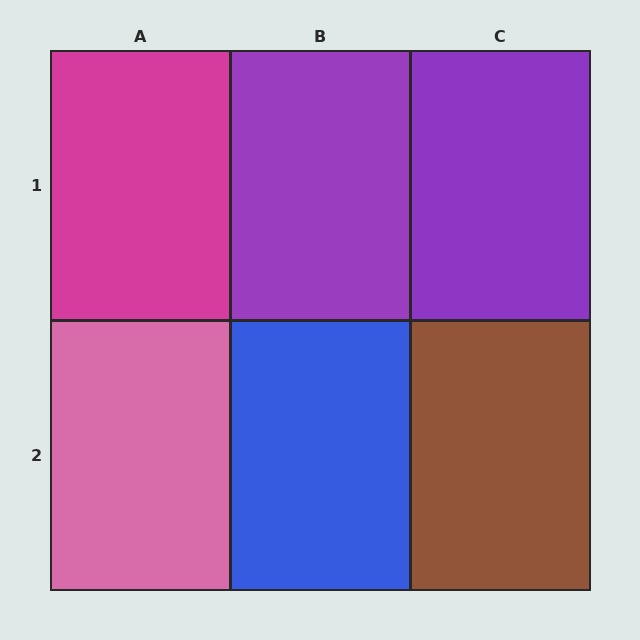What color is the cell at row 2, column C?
Brown.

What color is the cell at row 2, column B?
Blue.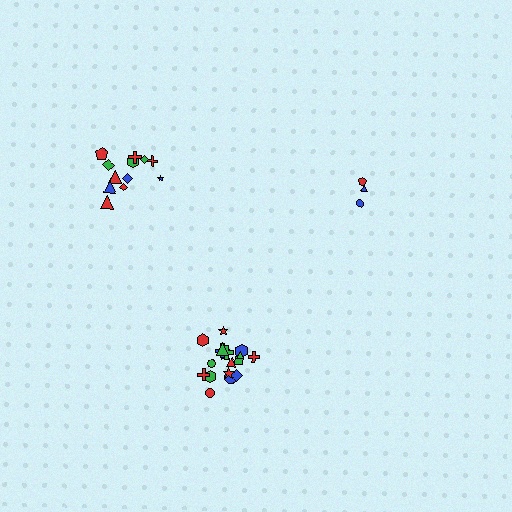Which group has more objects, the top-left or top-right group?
The top-left group.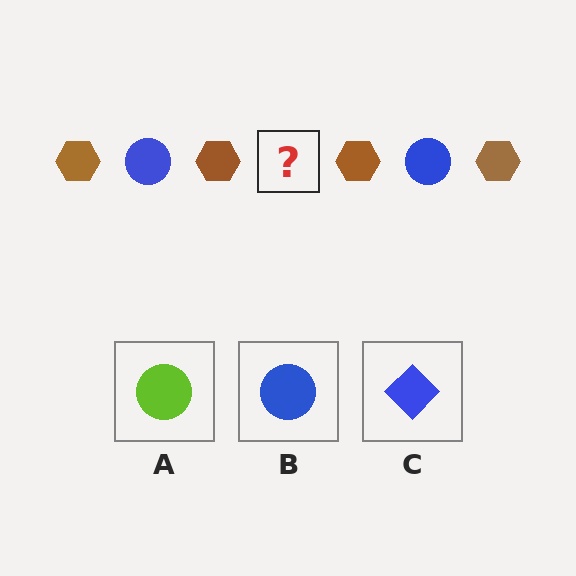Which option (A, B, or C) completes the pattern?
B.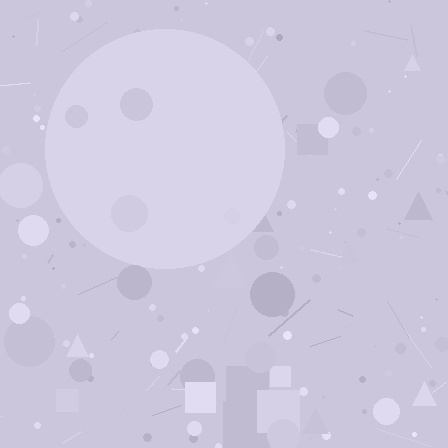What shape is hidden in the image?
A circle is hidden in the image.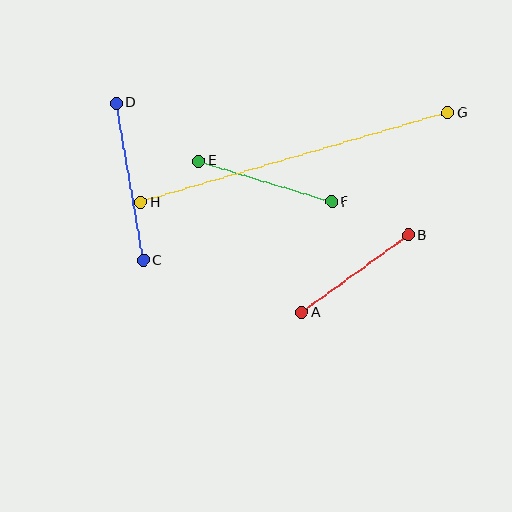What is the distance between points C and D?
The distance is approximately 160 pixels.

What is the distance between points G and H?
The distance is approximately 320 pixels.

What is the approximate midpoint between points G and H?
The midpoint is at approximately (294, 158) pixels.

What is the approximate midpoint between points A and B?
The midpoint is at approximately (355, 274) pixels.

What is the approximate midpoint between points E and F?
The midpoint is at approximately (265, 182) pixels.